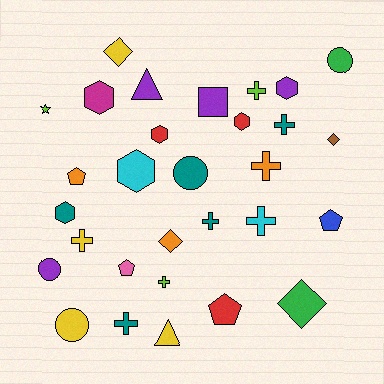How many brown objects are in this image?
There is 1 brown object.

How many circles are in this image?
There are 4 circles.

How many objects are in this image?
There are 30 objects.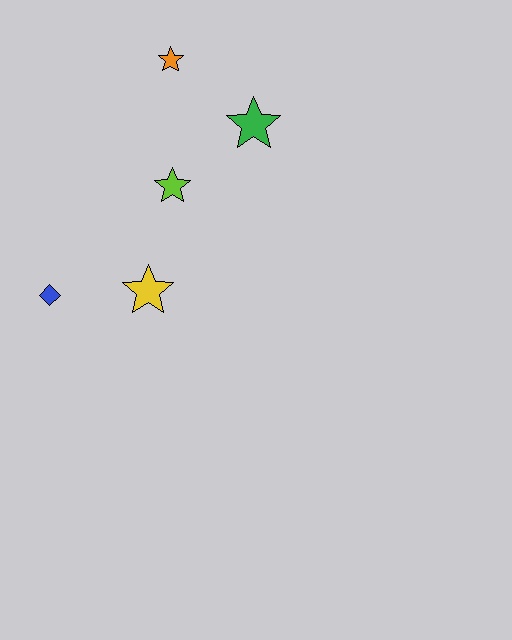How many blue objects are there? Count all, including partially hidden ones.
There is 1 blue object.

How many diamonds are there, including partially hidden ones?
There is 1 diamond.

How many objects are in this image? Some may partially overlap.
There are 5 objects.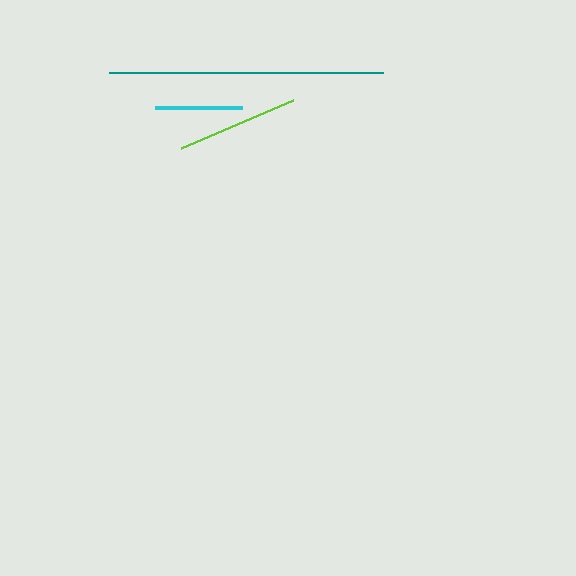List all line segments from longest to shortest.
From longest to shortest: teal, lime, cyan.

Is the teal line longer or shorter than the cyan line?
The teal line is longer than the cyan line.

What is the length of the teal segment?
The teal segment is approximately 274 pixels long.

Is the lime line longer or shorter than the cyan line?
The lime line is longer than the cyan line.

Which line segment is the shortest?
The cyan line is the shortest at approximately 87 pixels.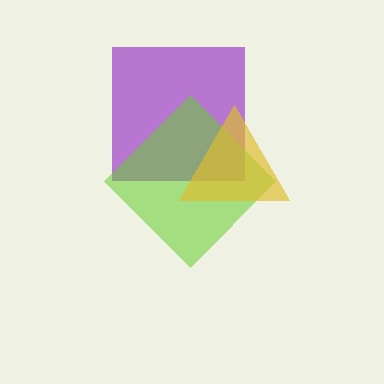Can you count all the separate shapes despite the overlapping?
Yes, there are 3 separate shapes.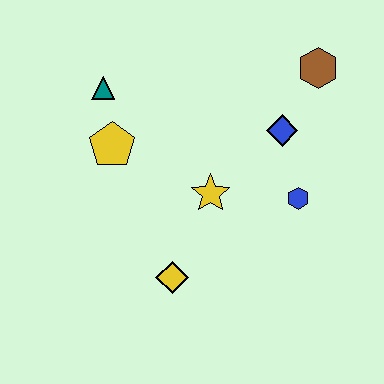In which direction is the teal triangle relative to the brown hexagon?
The teal triangle is to the left of the brown hexagon.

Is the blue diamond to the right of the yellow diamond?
Yes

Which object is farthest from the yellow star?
The brown hexagon is farthest from the yellow star.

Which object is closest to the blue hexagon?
The blue diamond is closest to the blue hexagon.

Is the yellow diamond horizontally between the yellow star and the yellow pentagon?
Yes